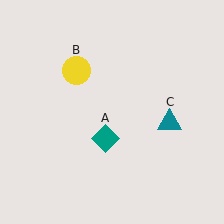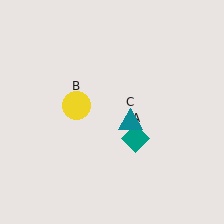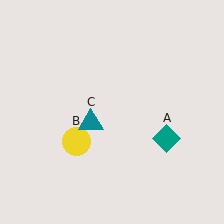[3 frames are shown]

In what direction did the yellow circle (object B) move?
The yellow circle (object B) moved down.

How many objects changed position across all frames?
3 objects changed position: teal diamond (object A), yellow circle (object B), teal triangle (object C).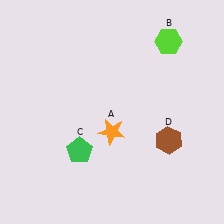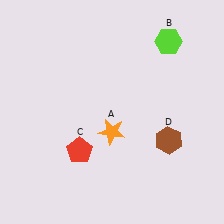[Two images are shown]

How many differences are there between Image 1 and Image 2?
There is 1 difference between the two images.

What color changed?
The pentagon (C) changed from green in Image 1 to red in Image 2.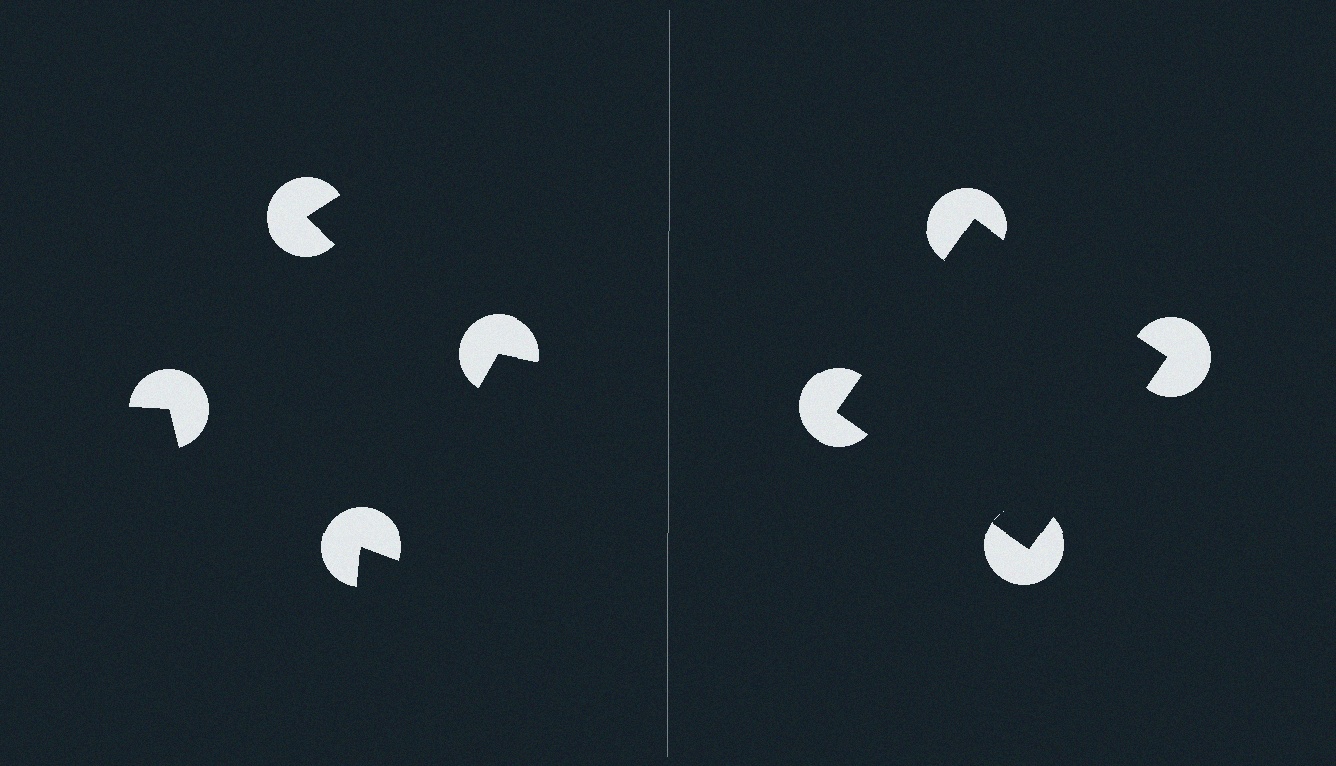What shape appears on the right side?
An illusory square.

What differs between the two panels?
The pac-man discs are positioned identically on both sides; only the wedge orientations differ. On the right they align to a square; on the left they are misaligned.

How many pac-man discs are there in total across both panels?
8 — 4 on each side.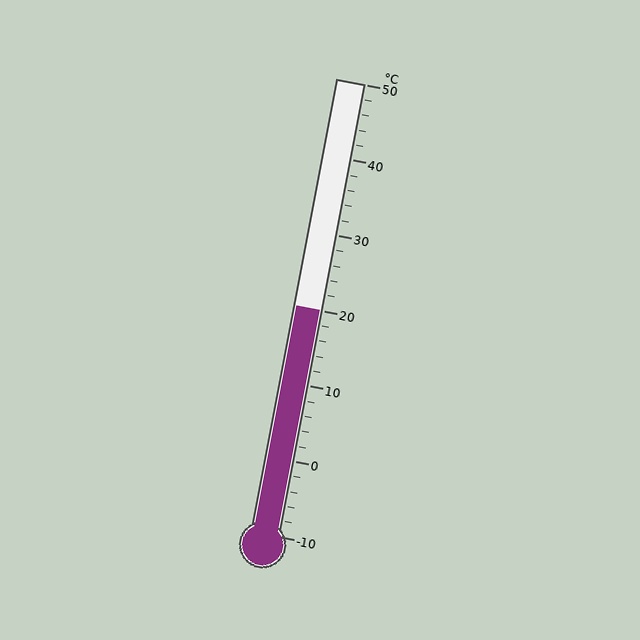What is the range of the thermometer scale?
The thermometer scale ranges from -10°C to 50°C.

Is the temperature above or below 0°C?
The temperature is above 0°C.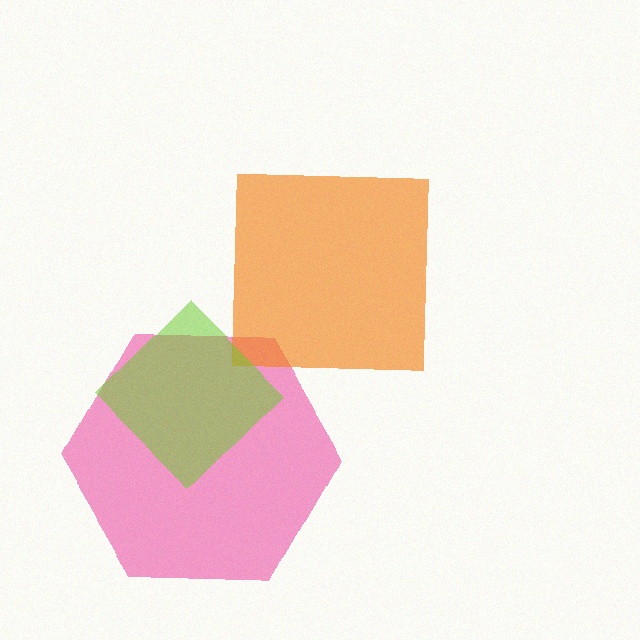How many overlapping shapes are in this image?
There are 3 overlapping shapes in the image.